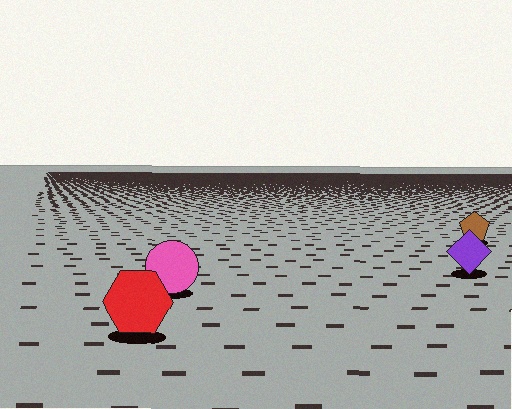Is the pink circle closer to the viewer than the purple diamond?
Yes. The pink circle is closer — you can tell from the texture gradient: the ground texture is coarser near it.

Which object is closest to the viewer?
The red hexagon is closest. The texture marks near it are larger and more spread out.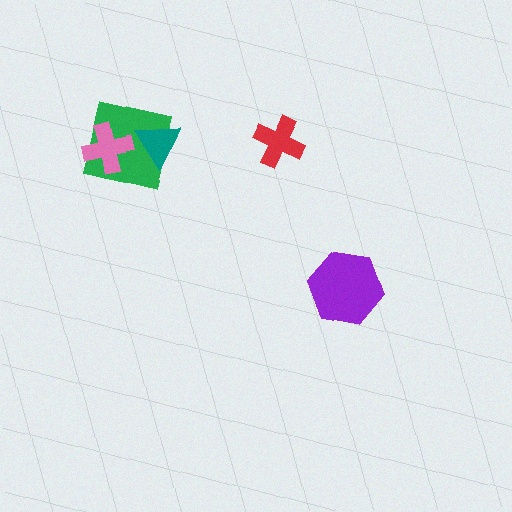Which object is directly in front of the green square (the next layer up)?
The pink cross is directly in front of the green square.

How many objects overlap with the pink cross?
1 object overlaps with the pink cross.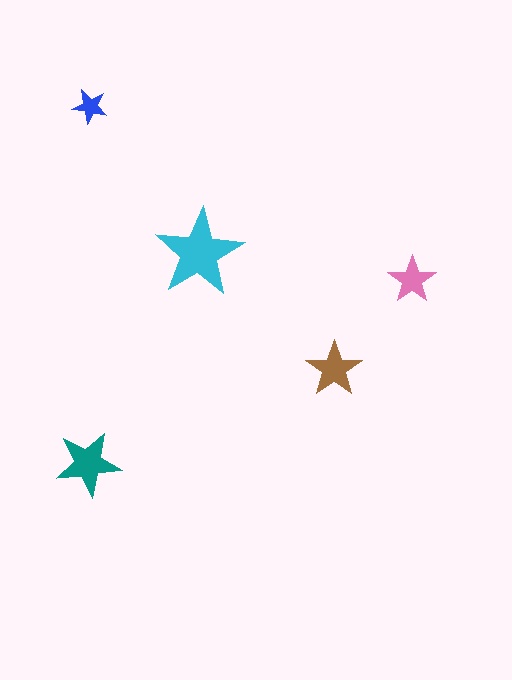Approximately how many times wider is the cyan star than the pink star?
About 2 times wider.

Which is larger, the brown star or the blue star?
The brown one.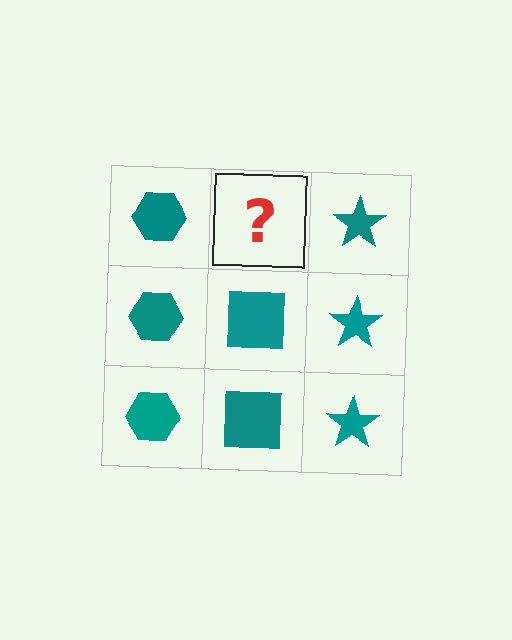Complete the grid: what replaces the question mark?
The question mark should be replaced with a teal square.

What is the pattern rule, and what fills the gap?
The rule is that each column has a consistent shape. The gap should be filled with a teal square.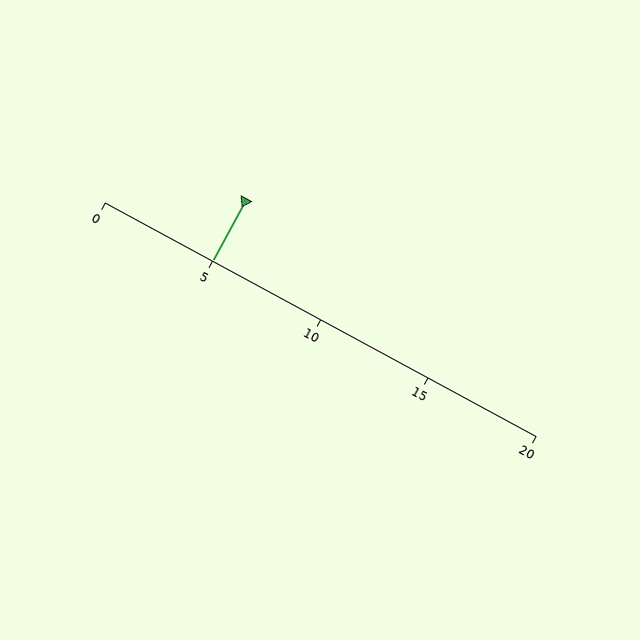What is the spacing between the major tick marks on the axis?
The major ticks are spaced 5 apart.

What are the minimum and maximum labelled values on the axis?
The axis runs from 0 to 20.